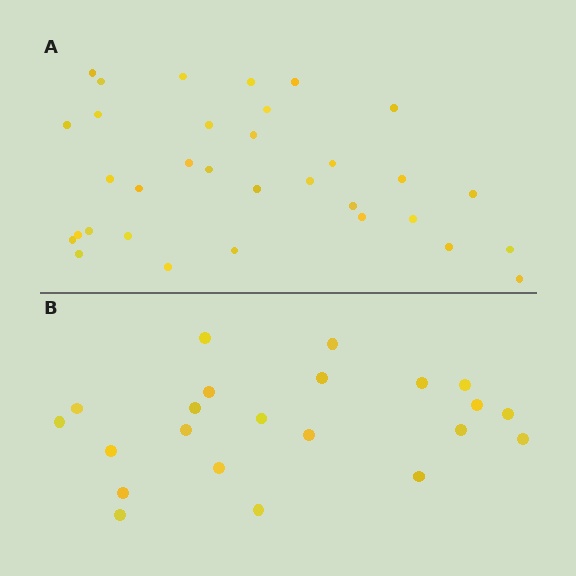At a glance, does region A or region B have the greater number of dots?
Region A (the top region) has more dots.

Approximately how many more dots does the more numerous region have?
Region A has roughly 12 or so more dots than region B.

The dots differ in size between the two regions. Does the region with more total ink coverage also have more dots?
No. Region B has more total ink coverage because its dots are larger, but region A actually contains more individual dots. Total area can be misleading — the number of items is what matters here.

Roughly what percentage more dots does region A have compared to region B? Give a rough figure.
About 50% more.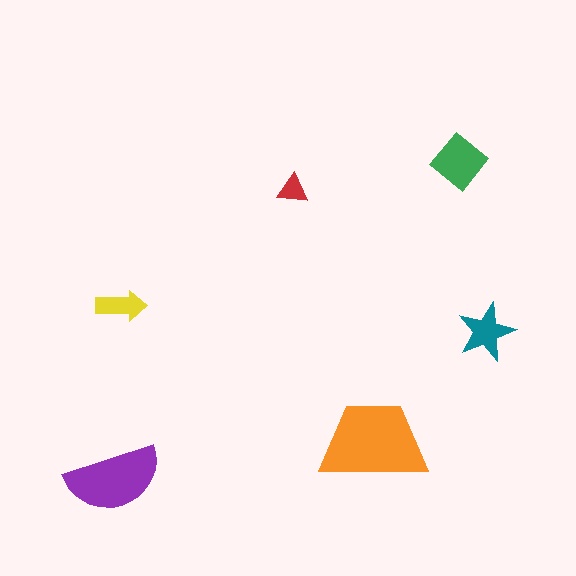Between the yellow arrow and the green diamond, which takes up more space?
The green diamond.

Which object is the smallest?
The red triangle.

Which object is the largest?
The orange trapezoid.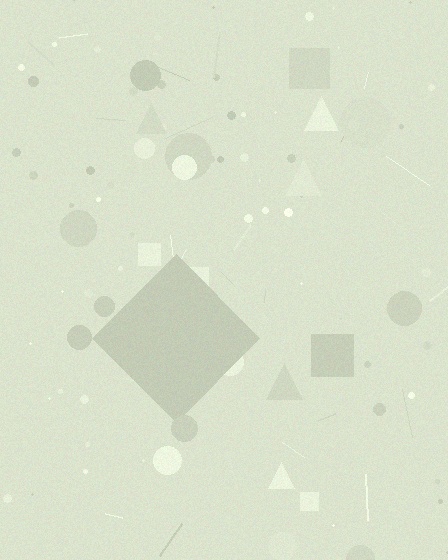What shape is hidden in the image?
A diamond is hidden in the image.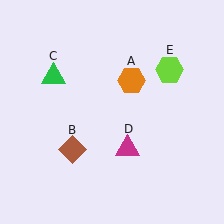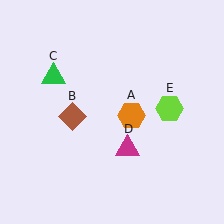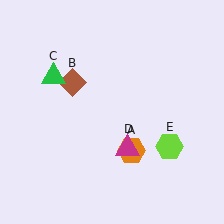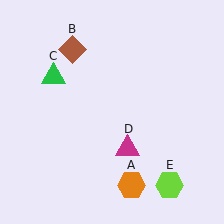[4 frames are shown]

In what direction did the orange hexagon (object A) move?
The orange hexagon (object A) moved down.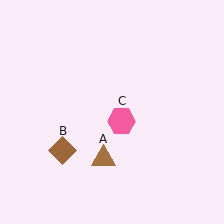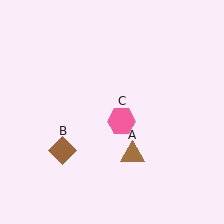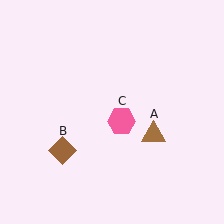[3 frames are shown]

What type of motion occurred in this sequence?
The brown triangle (object A) rotated counterclockwise around the center of the scene.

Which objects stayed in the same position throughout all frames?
Brown diamond (object B) and pink hexagon (object C) remained stationary.